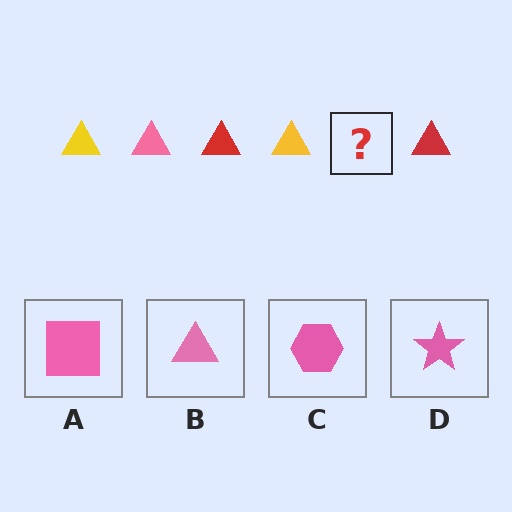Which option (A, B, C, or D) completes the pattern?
B.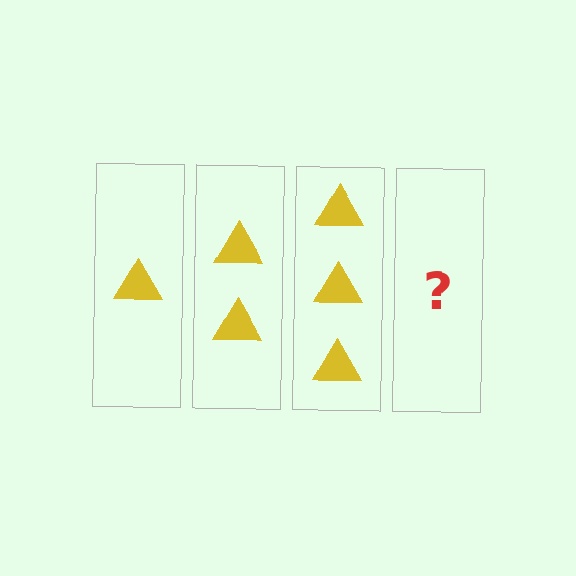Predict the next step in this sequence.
The next step is 4 triangles.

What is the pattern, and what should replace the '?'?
The pattern is that each step adds one more triangle. The '?' should be 4 triangles.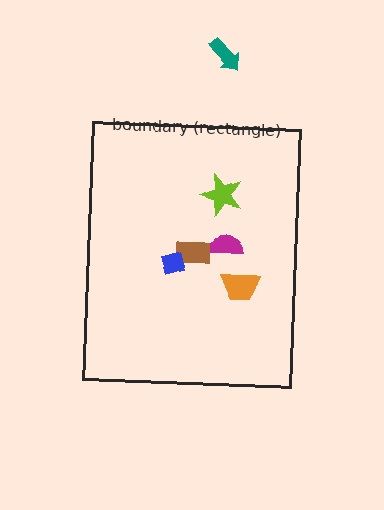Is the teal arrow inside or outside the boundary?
Outside.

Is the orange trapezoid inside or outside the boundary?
Inside.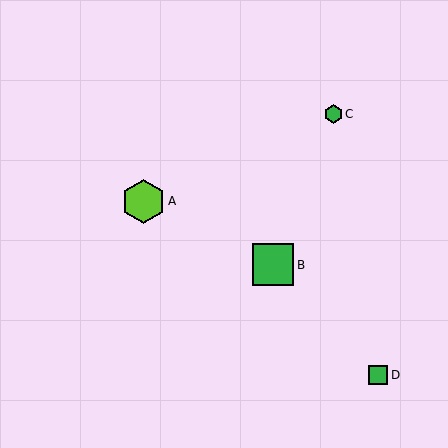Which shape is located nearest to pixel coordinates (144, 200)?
The lime hexagon (labeled A) at (143, 201) is nearest to that location.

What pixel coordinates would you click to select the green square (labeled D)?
Click at (378, 375) to select the green square D.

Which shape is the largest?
The lime hexagon (labeled A) is the largest.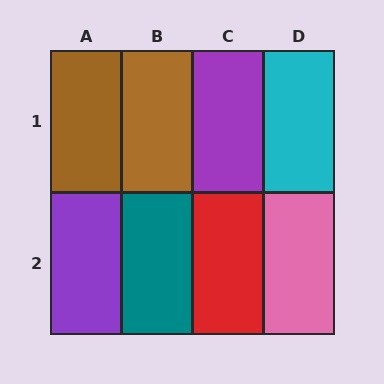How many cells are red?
1 cell is red.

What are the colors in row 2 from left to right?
Purple, teal, red, pink.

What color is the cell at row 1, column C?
Purple.